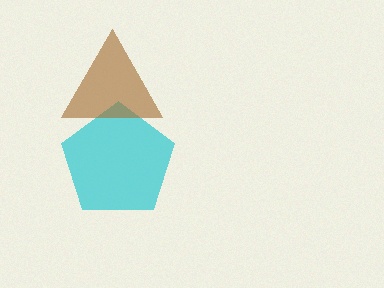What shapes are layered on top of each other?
The layered shapes are: a cyan pentagon, a brown triangle.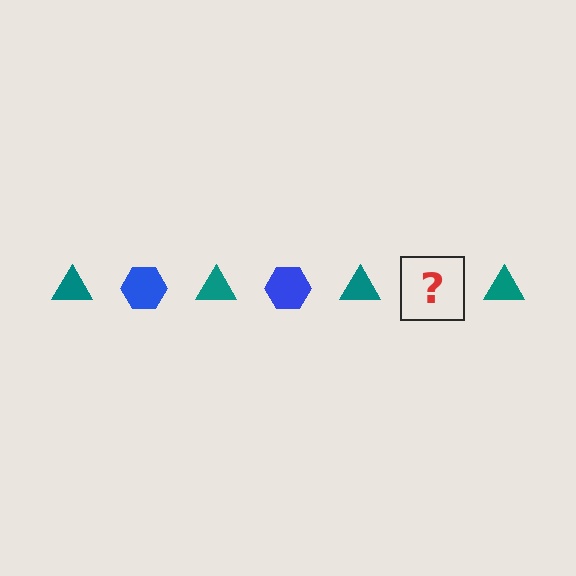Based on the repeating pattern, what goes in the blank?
The blank should be a blue hexagon.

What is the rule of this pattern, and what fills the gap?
The rule is that the pattern alternates between teal triangle and blue hexagon. The gap should be filled with a blue hexagon.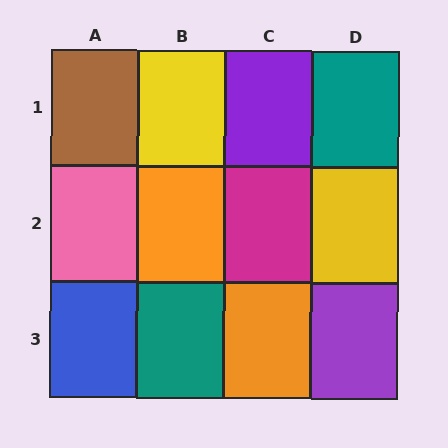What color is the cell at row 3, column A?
Blue.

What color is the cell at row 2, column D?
Yellow.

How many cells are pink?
1 cell is pink.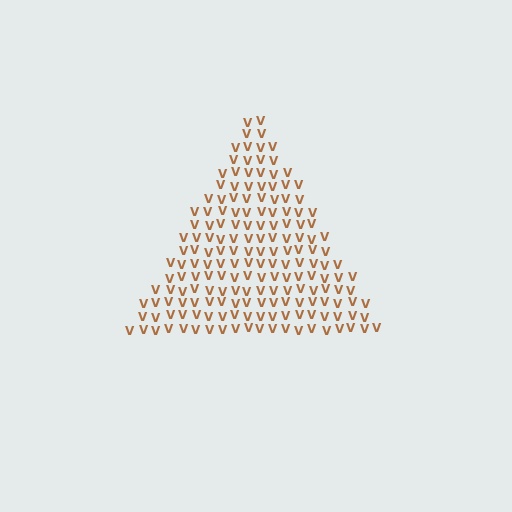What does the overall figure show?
The overall figure shows a triangle.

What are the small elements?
The small elements are letter V's.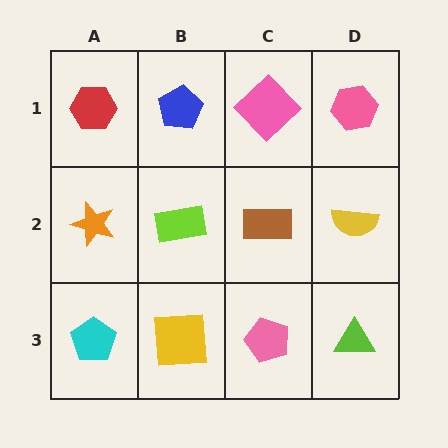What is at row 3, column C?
A pink pentagon.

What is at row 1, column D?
A pink hexagon.